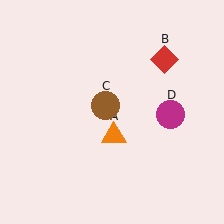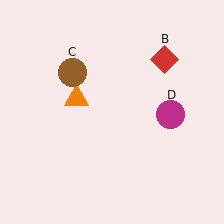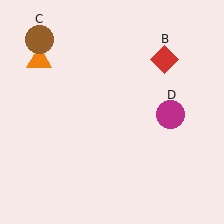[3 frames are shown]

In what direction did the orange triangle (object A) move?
The orange triangle (object A) moved up and to the left.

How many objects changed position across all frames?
2 objects changed position: orange triangle (object A), brown circle (object C).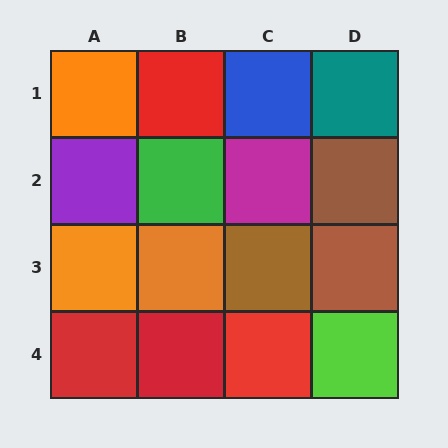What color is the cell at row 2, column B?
Green.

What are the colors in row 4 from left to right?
Red, red, red, lime.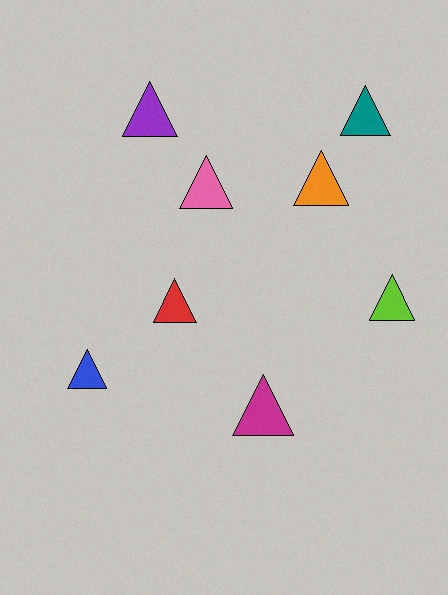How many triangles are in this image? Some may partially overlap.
There are 8 triangles.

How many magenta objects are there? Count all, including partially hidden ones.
There is 1 magenta object.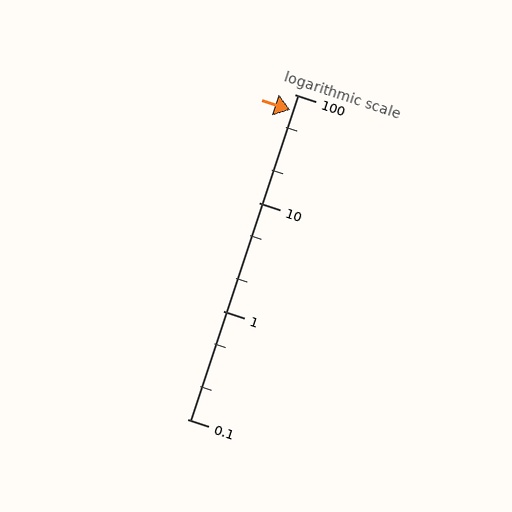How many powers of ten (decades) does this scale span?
The scale spans 3 decades, from 0.1 to 100.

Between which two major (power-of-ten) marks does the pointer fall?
The pointer is between 10 and 100.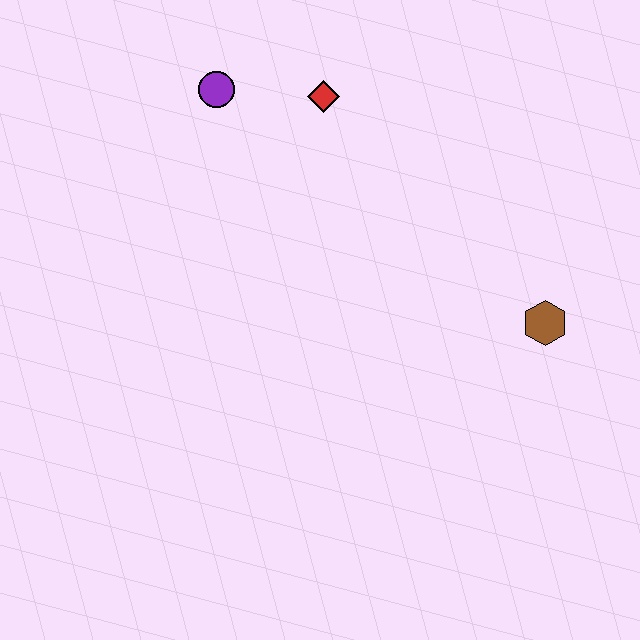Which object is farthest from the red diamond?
The brown hexagon is farthest from the red diamond.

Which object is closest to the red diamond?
The purple circle is closest to the red diamond.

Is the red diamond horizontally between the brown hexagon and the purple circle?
Yes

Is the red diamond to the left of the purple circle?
No